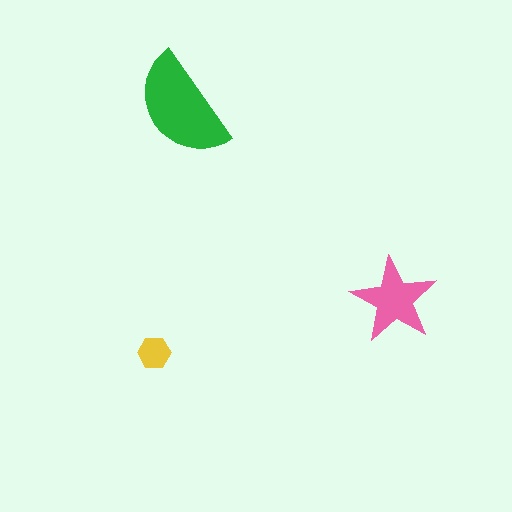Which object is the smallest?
The yellow hexagon.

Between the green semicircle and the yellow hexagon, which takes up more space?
The green semicircle.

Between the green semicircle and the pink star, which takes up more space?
The green semicircle.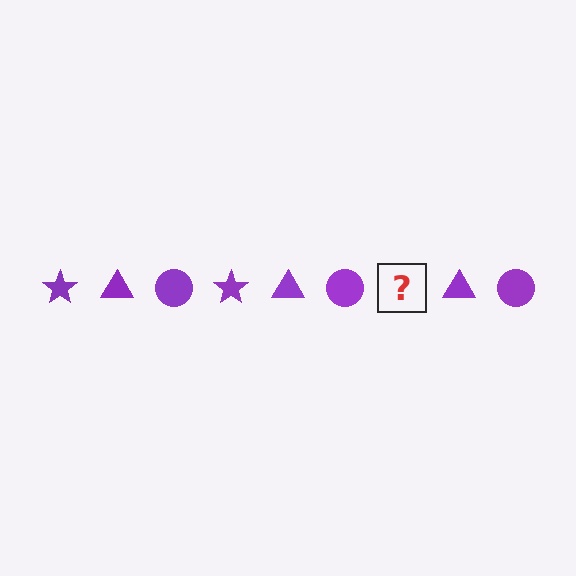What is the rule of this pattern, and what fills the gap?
The rule is that the pattern cycles through star, triangle, circle shapes in purple. The gap should be filled with a purple star.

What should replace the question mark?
The question mark should be replaced with a purple star.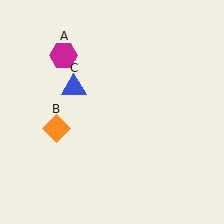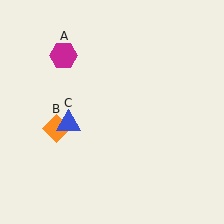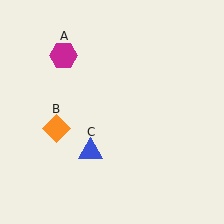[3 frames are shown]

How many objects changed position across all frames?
1 object changed position: blue triangle (object C).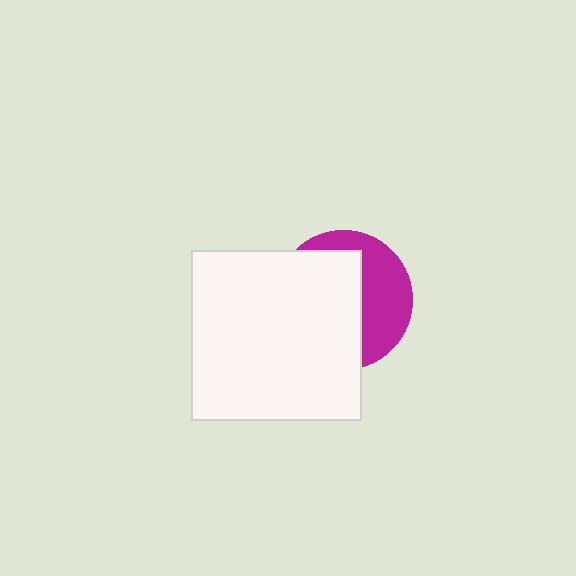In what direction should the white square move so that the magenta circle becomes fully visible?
The white square should move left. That is the shortest direction to clear the overlap and leave the magenta circle fully visible.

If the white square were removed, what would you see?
You would see the complete magenta circle.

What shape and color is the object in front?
The object in front is a white square.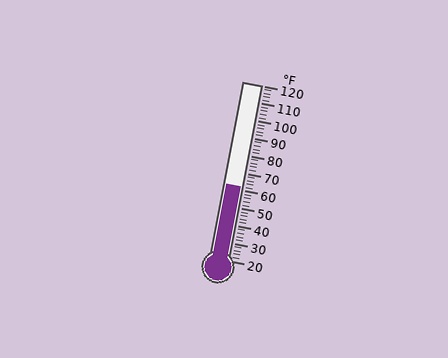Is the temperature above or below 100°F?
The temperature is below 100°F.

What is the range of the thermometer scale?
The thermometer scale ranges from 20°F to 120°F.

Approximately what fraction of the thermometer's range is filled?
The thermometer is filled to approximately 40% of its range.